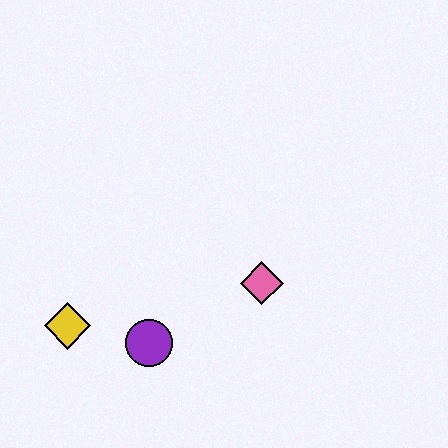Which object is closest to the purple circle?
The yellow diamond is closest to the purple circle.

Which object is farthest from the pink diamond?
The yellow diamond is farthest from the pink diamond.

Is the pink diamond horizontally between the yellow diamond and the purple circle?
No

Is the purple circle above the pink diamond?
No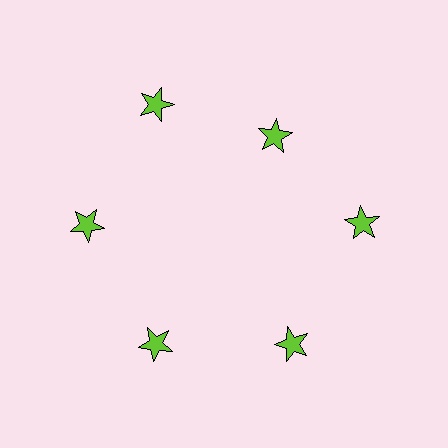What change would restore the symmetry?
The symmetry would be restored by moving it outward, back onto the ring so that all 6 stars sit at equal angles and equal distance from the center.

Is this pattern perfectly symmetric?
No. The 6 lime stars are arranged in a ring, but one element near the 1 o'clock position is pulled inward toward the center, breaking the 6-fold rotational symmetry.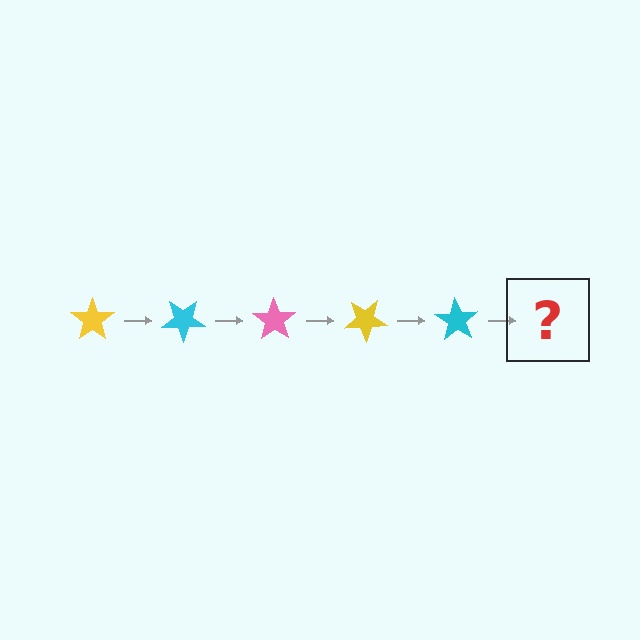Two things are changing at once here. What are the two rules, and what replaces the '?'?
The two rules are that it rotates 35 degrees each step and the color cycles through yellow, cyan, and pink. The '?' should be a pink star, rotated 175 degrees from the start.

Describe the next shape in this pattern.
It should be a pink star, rotated 175 degrees from the start.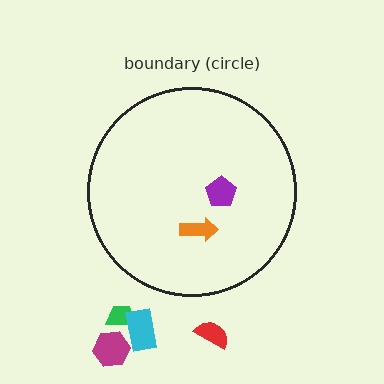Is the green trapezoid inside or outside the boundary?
Outside.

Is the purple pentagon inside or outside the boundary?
Inside.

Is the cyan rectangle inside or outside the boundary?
Outside.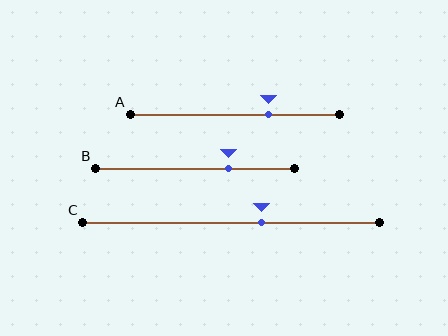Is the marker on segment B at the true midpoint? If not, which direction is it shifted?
No, the marker on segment B is shifted to the right by about 17% of the segment length.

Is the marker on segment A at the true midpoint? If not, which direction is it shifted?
No, the marker on segment A is shifted to the right by about 16% of the segment length.